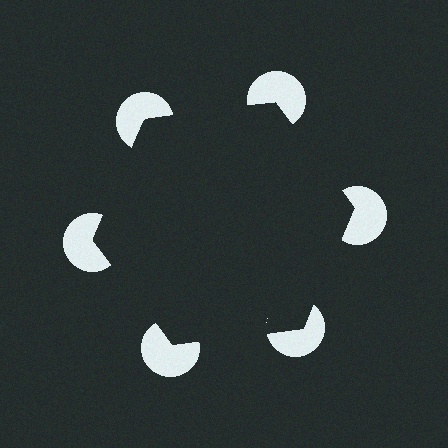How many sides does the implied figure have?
6 sides.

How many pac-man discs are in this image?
There are 6 — one at each vertex of the illusory hexagon.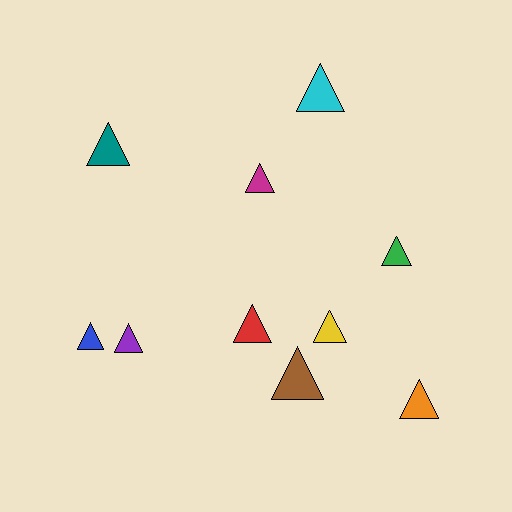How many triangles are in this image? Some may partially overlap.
There are 10 triangles.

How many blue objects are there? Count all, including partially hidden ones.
There is 1 blue object.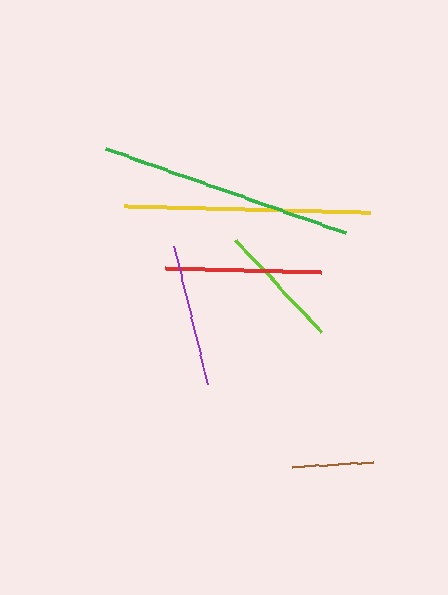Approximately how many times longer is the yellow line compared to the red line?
The yellow line is approximately 1.6 times the length of the red line.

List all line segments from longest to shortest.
From longest to shortest: green, yellow, red, purple, lime, brown.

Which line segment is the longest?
The green line is the longest at approximately 254 pixels.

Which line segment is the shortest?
The brown line is the shortest at approximately 81 pixels.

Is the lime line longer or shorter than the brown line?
The lime line is longer than the brown line.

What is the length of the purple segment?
The purple segment is approximately 141 pixels long.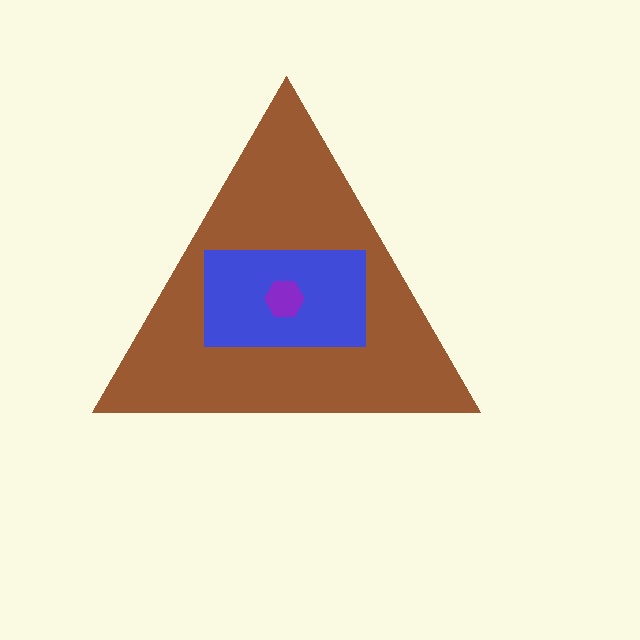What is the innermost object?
The purple hexagon.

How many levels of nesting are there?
3.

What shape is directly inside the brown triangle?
The blue rectangle.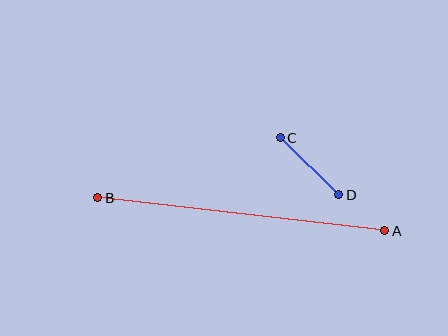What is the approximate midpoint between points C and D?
The midpoint is at approximately (309, 166) pixels.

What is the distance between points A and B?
The distance is approximately 289 pixels.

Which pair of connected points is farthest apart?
Points A and B are farthest apart.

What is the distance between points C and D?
The distance is approximately 81 pixels.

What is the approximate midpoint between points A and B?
The midpoint is at approximately (241, 214) pixels.